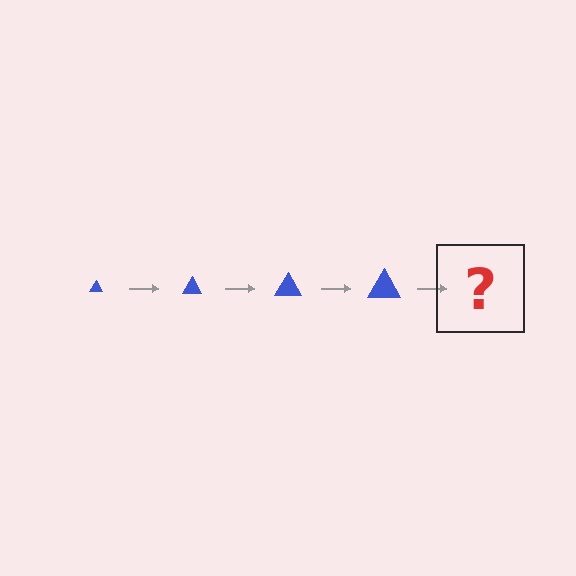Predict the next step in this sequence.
The next step is a blue triangle, larger than the previous one.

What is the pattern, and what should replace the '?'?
The pattern is that the triangle gets progressively larger each step. The '?' should be a blue triangle, larger than the previous one.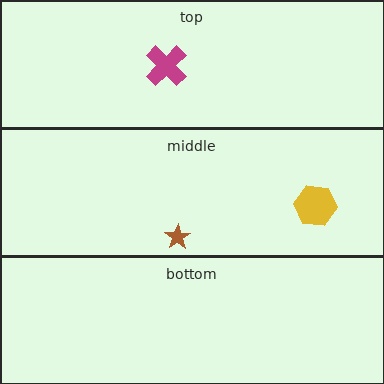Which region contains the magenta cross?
The top region.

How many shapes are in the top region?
1.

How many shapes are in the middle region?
2.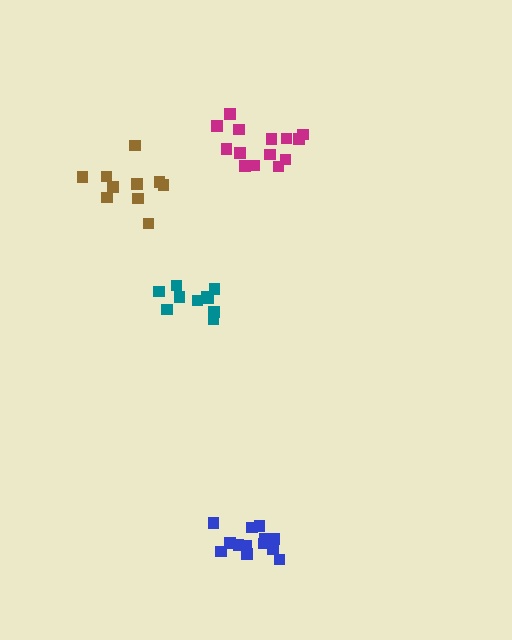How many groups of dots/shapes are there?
There are 4 groups.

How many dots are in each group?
Group 1: 10 dots, Group 2: 14 dots, Group 3: 10 dots, Group 4: 14 dots (48 total).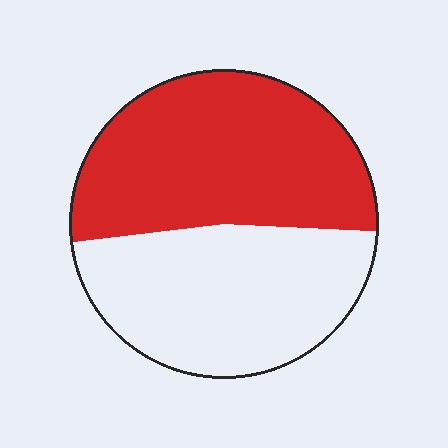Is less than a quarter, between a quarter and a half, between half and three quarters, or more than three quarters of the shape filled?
Between half and three quarters.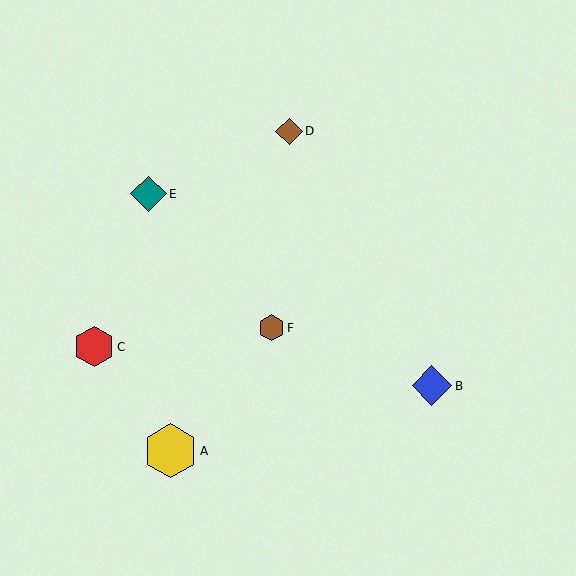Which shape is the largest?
The yellow hexagon (labeled A) is the largest.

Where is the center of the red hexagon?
The center of the red hexagon is at (94, 347).